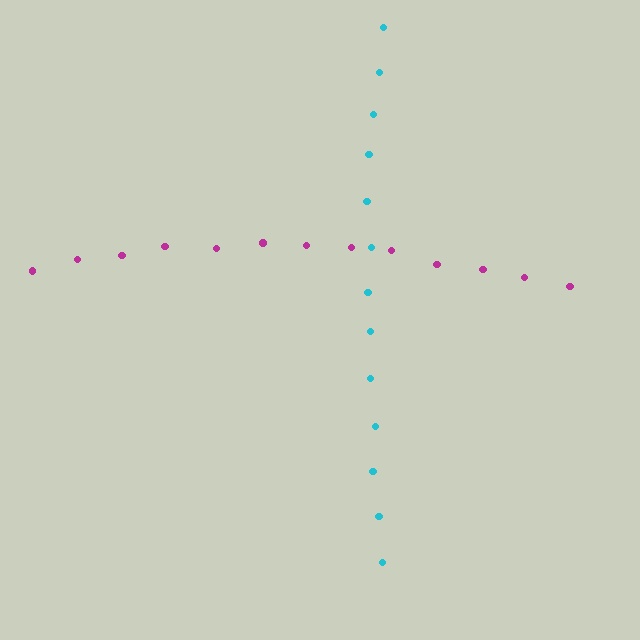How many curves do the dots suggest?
There are 2 distinct paths.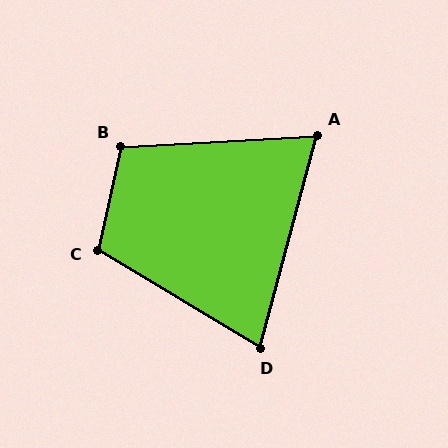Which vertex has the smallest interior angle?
A, at approximately 72 degrees.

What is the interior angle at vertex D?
Approximately 74 degrees (acute).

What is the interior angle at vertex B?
Approximately 106 degrees (obtuse).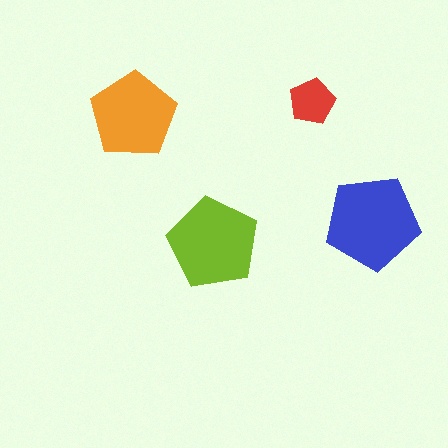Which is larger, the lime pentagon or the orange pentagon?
The lime one.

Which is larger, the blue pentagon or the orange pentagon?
The blue one.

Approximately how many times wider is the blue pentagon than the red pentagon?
About 2 times wider.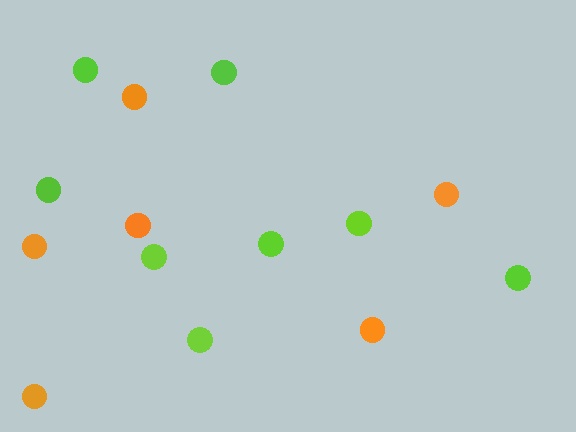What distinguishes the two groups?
There are 2 groups: one group of orange circles (6) and one group of lime circles (8).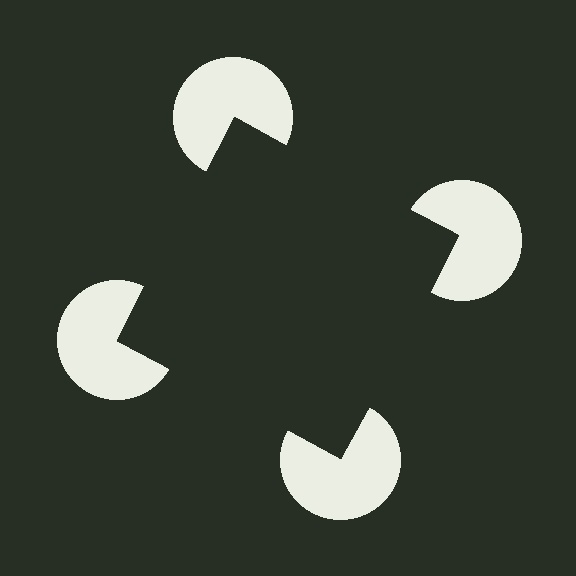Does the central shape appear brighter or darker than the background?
It typically appears slightly darker than the background, even though no actual brightness change is drawn.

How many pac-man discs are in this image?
There are 4 — one at each vertex of the illusory square.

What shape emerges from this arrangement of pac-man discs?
An illusory square — its edges are inferred from the aligned wedge cuts in the pac-man discs, not physically drawn.